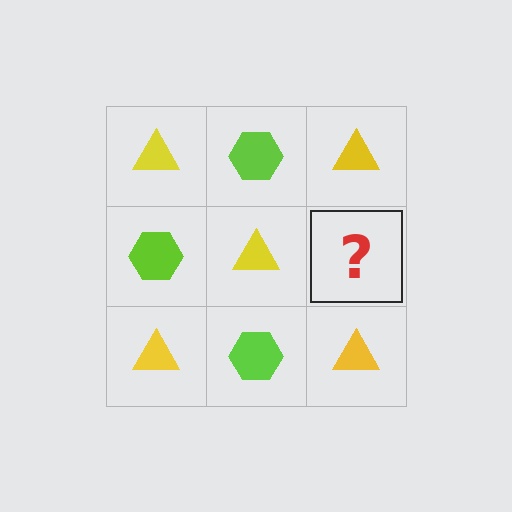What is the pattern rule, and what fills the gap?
The rule is that it alternates yellow triangle and lime hexagon in a checkerboard pattern. The gap should be filled with a lime hexagon.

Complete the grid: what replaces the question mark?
The question mark should be replaced with a lime hexagon.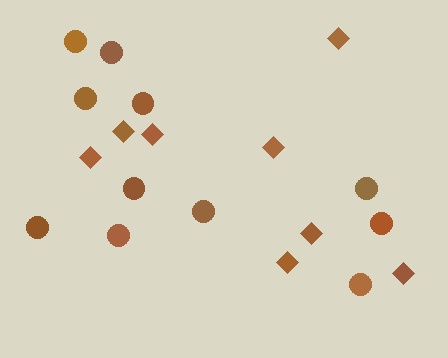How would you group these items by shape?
There are 2 groups: one group of circles (11) and one group of diamonds (8).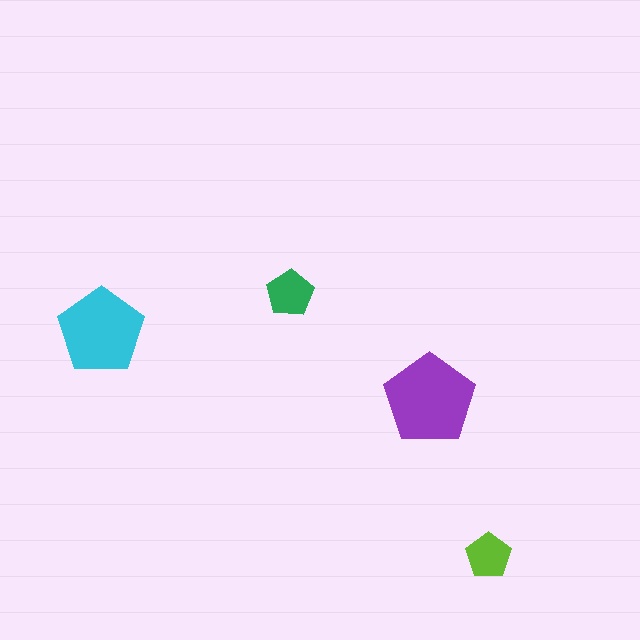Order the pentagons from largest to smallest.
the purple one, the cyan one, the green one, the lime one.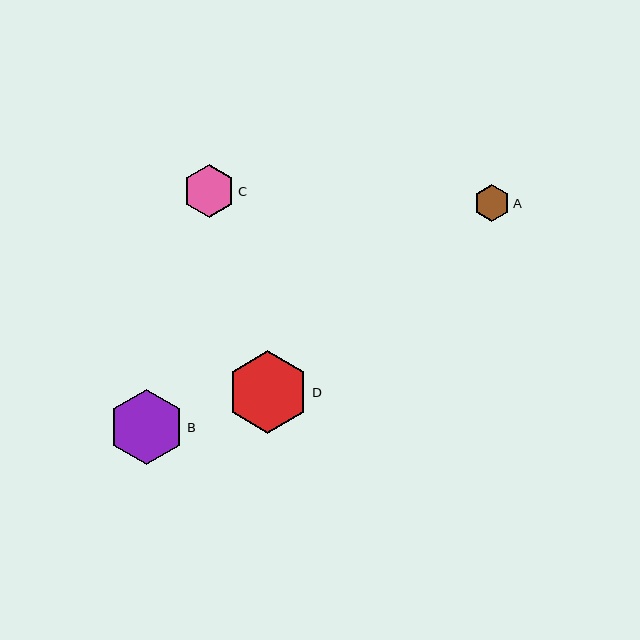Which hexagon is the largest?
Hexagon D is the largest with a size of approximately 82 pixels.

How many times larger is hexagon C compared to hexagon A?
Hexagon C is approximately 1.5 times the size of hexagon A.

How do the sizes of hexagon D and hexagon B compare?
Hexagon D and hexagon B are approximately the same size.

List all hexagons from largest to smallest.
From largest to smallest: D, B, C, A.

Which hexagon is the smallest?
Hexagon A is the smallest with a size of approximately 36 pixels.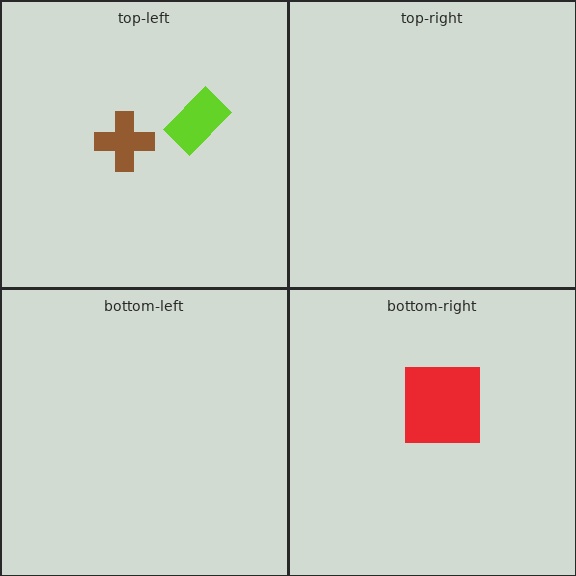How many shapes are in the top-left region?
2.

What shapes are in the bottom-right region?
The red square.